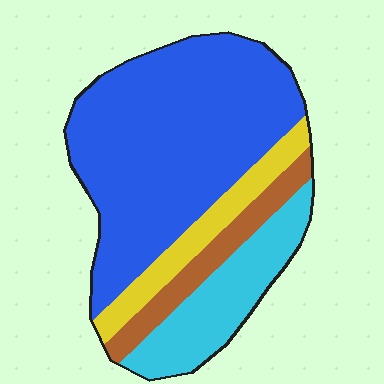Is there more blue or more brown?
Blue.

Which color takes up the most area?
Blue, at roughly 60%.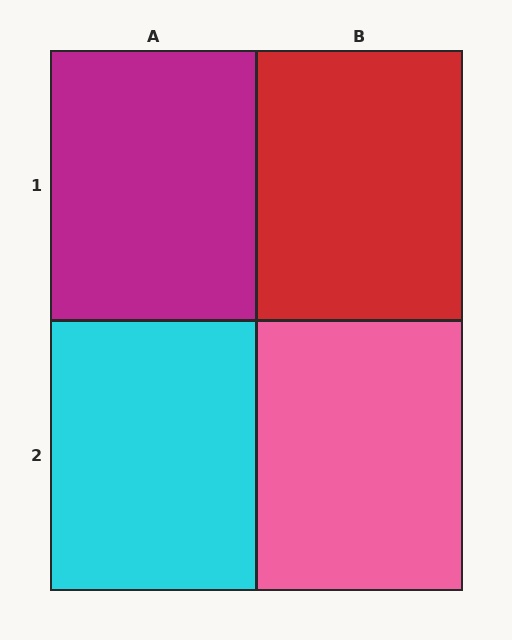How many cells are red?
1 cell is red.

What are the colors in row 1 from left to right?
Magenta, red.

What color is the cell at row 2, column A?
Cyan.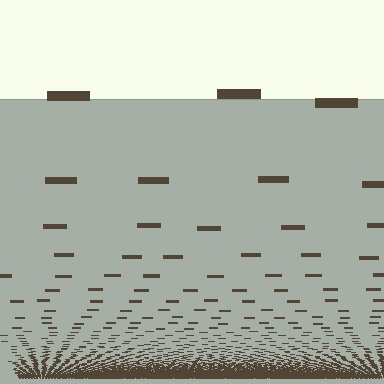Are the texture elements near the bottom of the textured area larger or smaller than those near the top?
Smaller. The gradient is inverted — elements near the bottom are smaller and denser.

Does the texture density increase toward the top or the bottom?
Density increases toward the bottom.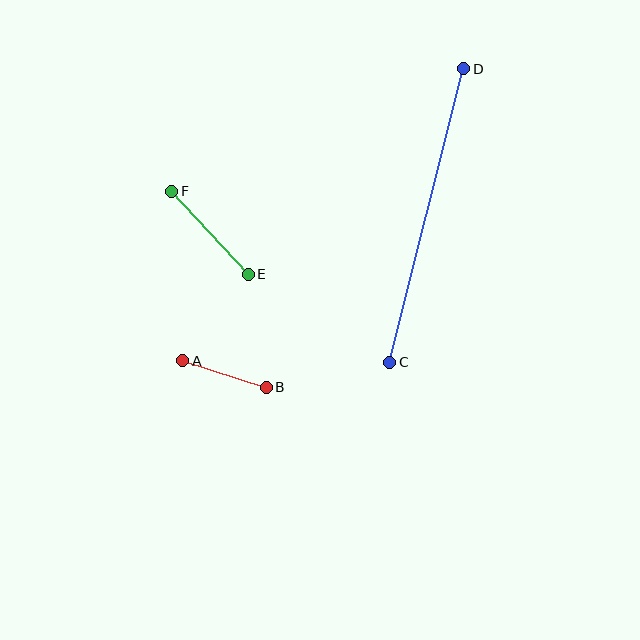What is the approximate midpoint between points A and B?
The midpoint is at approximately (224, 374) pixels.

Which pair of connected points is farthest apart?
Points C and D are farthest apart.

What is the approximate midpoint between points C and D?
The midpoint is at approximately (427, 216) pixels.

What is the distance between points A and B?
The distance is approximately 87 pixels.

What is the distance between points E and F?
The distance is approximately 113 pixels.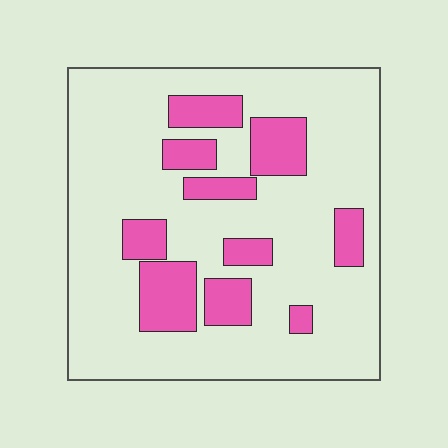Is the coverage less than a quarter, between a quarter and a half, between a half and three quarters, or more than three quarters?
Less than a quarter.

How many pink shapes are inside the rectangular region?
10.